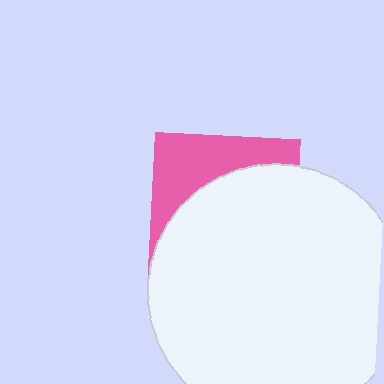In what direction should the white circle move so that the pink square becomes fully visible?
The white circle should move down. That is the shortest direction to clear the overlap and leave the pink square fully visible.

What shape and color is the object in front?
The object in front is a white circle.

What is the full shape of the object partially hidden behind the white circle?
The partially hidden object is a pink square.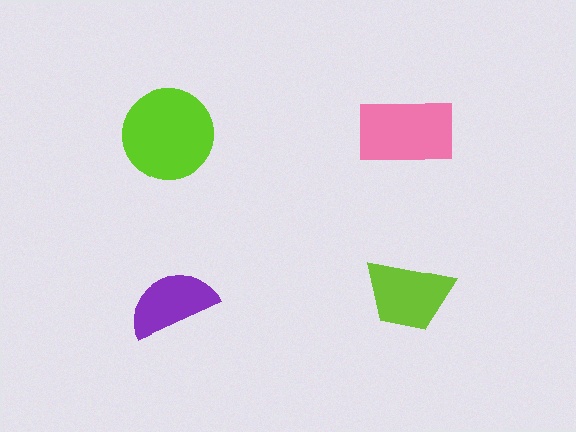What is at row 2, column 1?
A purple semicircle.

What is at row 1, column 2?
A pink rectangle.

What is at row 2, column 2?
A lime trapezoid.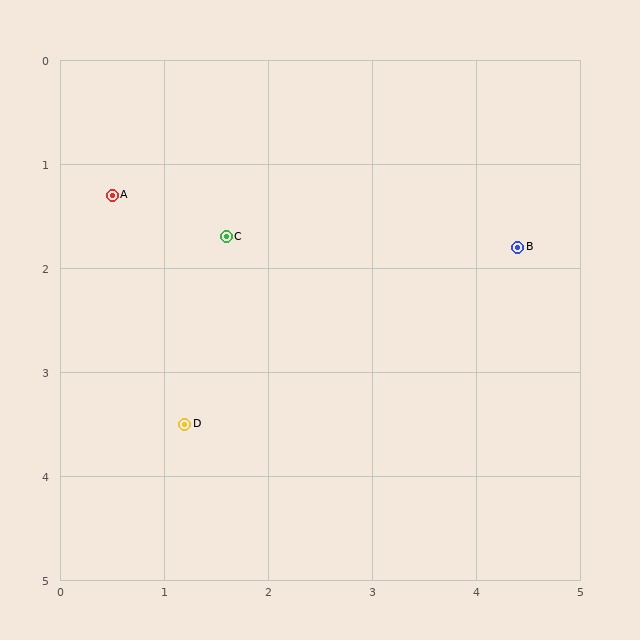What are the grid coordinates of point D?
Point D is at approximately (1.2, 3.5).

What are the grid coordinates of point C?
Point C is at approximately (1.6, 1.7).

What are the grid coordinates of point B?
Point B is at approximately (4.4, 1.8).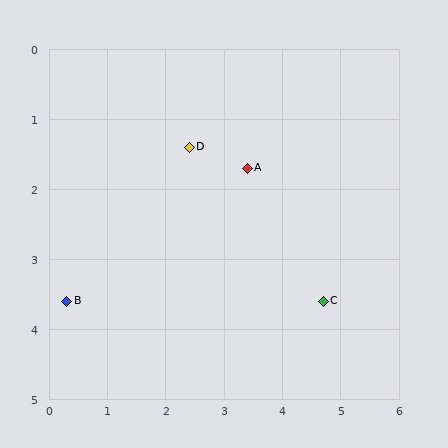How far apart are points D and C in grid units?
Points D and C are about 3.2 grid units apart.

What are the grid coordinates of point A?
Point A is at approximately (3.4, 1.7).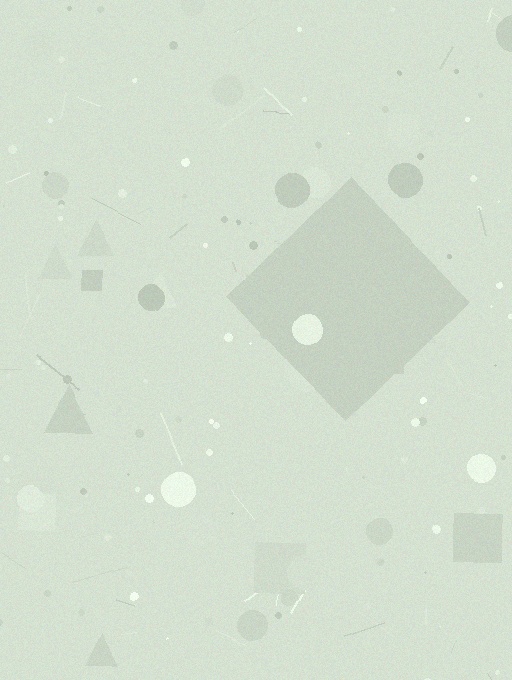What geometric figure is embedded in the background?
A diamond is embedded in the background.